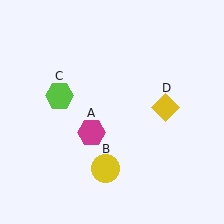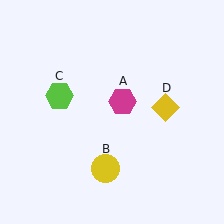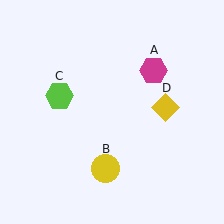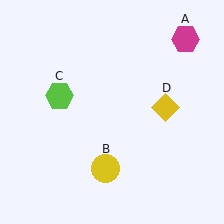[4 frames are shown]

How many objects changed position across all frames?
1 object changed position: magenta hexagon (object A).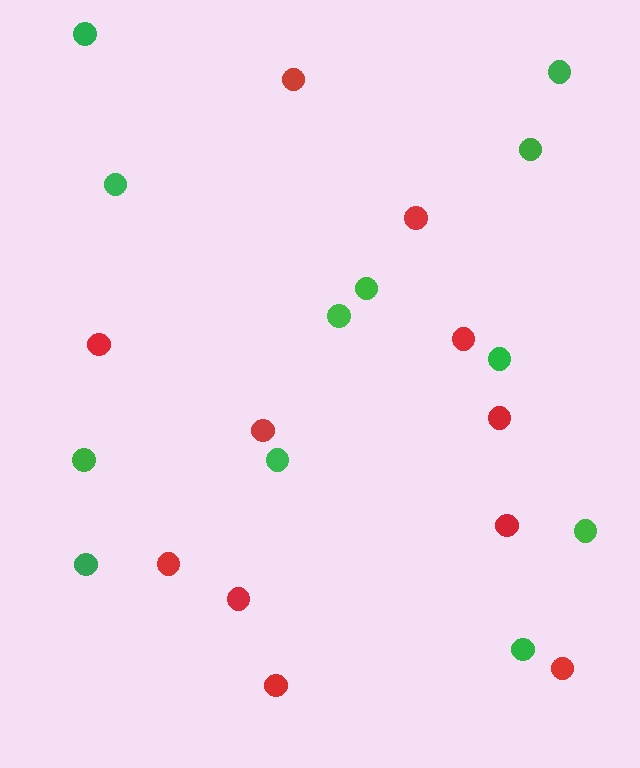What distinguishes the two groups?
There are 2 groups: one group of red circles (11) and one group of green circles (12).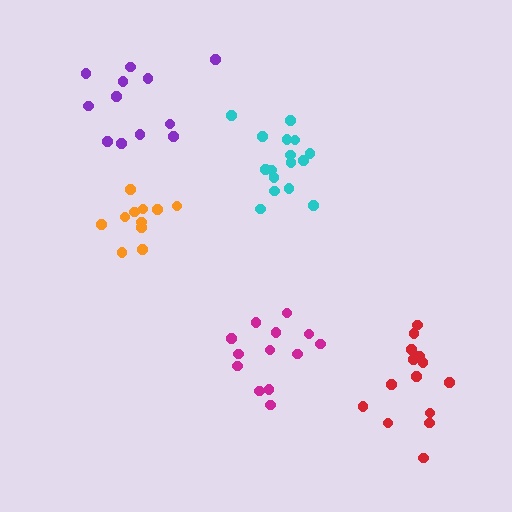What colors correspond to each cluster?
The clusters are colored: orange, magenta, cyan, red, purple.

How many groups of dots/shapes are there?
There are 5 groups.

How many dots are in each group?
Group 1: 11 dots, Group 2: 13 dots, Group 3: 16 dots, Group 4: 14 dots, Group 5: 12 dots (66 total).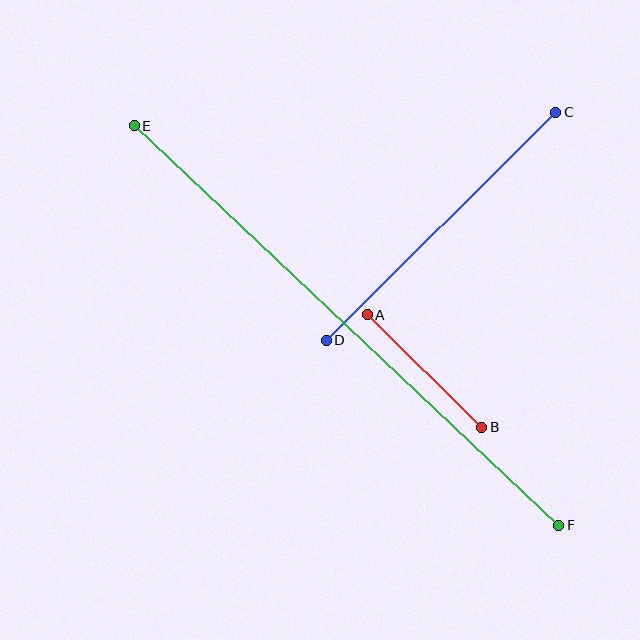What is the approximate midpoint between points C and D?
The midpoint is at approximately (441, 226) pixels.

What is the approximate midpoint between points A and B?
The midpoint is at approximately (424, 371) pixels.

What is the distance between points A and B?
The distance is approximately 160 pixels.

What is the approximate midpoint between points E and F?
The midpoint is at approximately (347, 326) pixels.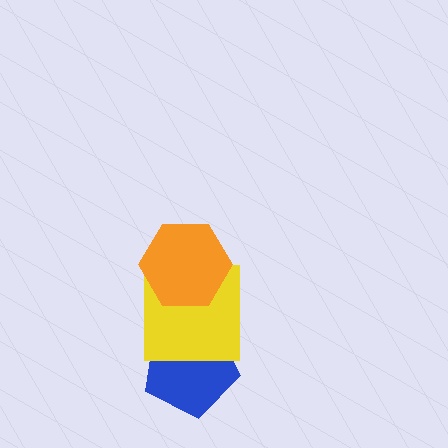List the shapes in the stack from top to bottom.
From top to bottom: the orange hexagon, the yellow square, the blue pentagon.